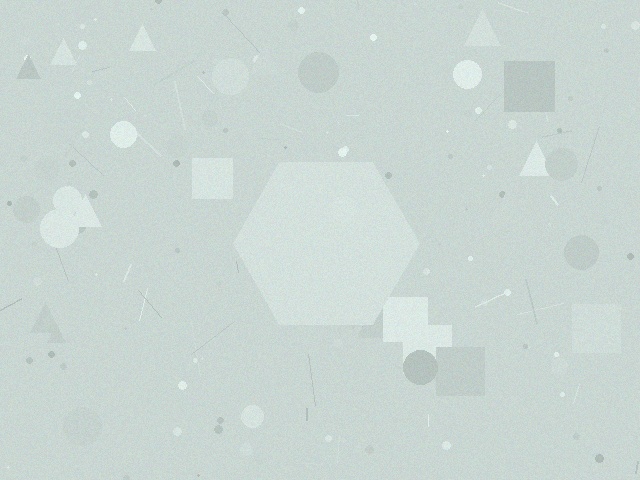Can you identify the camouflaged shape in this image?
The camouflaged shape is a hexagon.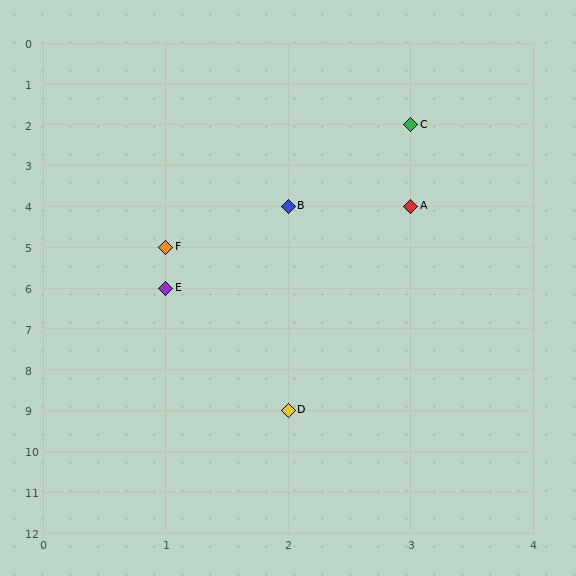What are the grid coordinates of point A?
Point A is at grid coordinates (3, 4).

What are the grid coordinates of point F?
Point F is at grid coordinates (1, 5).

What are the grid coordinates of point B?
Point B is at grid coordinates (2, 4).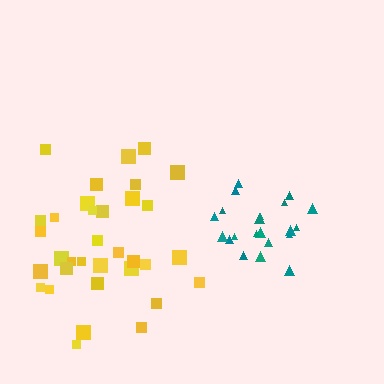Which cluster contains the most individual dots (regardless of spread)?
Yellow (34).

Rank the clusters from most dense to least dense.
teal, yellow.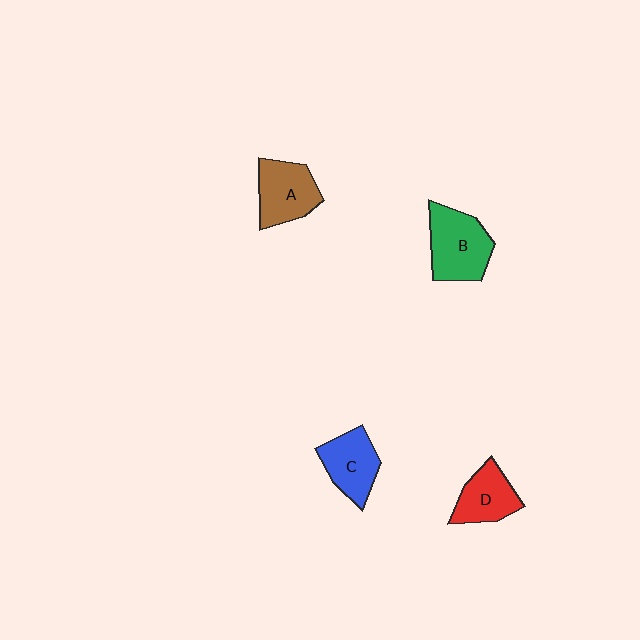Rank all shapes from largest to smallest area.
From largest to smallest: B (green), A (brown), C (blue), D (red).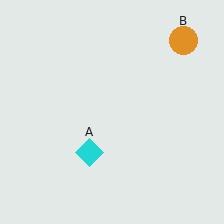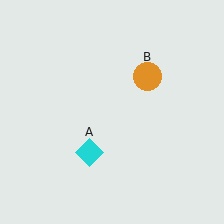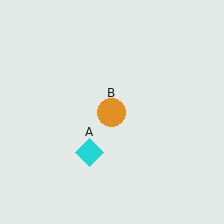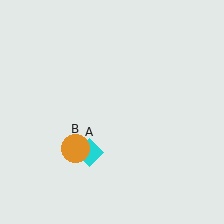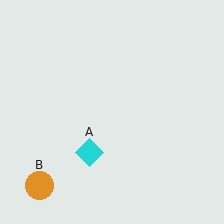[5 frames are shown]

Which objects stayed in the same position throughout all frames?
Cyan diamond (object A) remained stationary.